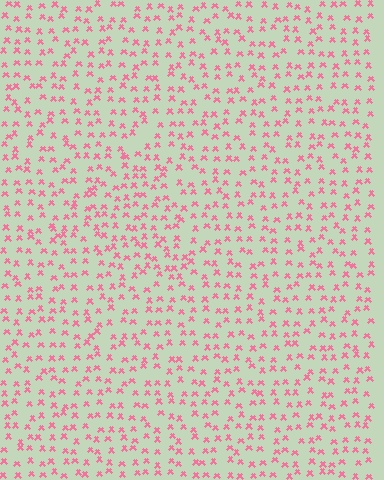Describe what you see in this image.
The image contains small pink elements arranged at two different densities. A triangle-shaped region is visible where the elements are more densely packed than the surrounding area.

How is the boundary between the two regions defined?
The boundary is defined by a change in element density (approximately 1.4x ratio). All elements are the same color, size, and shape.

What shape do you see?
I see a triangle.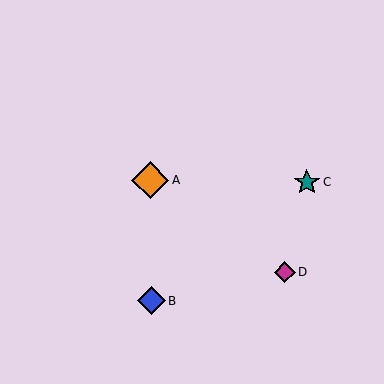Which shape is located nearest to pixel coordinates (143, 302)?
The blue diamond (labeled B) at (151, 301) is nearest to that location.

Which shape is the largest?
The orange diamond (labeled A) is the largest.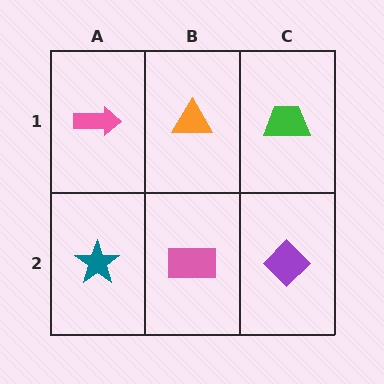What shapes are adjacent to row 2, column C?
A green trapezoid (row 1, column C), a pink rectangle (row 2, column B).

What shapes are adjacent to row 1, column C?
A purple diamond (row 2, column C), an orange triangle (row 1, column B).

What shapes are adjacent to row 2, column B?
An orange triangle (row 1, column B), a teal star (row 2, column A), a purple diamond (row 2, column C).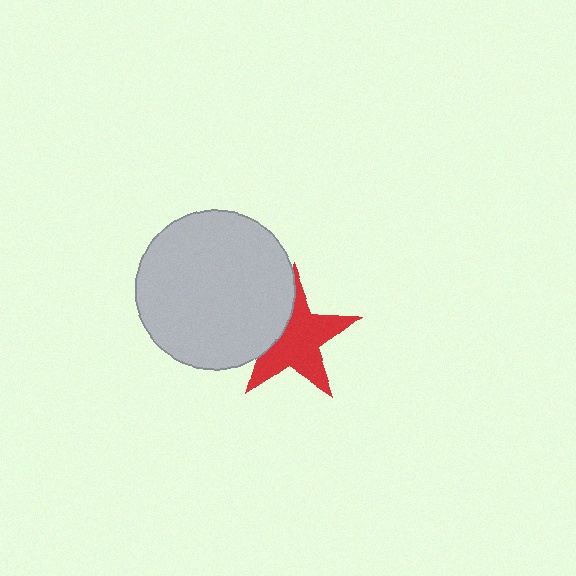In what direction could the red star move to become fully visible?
The red star could move right. That would shift it out from behind the light gray circle entirely.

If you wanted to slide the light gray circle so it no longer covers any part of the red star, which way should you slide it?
Slide it left — that is the most direct way to separate the two shapes.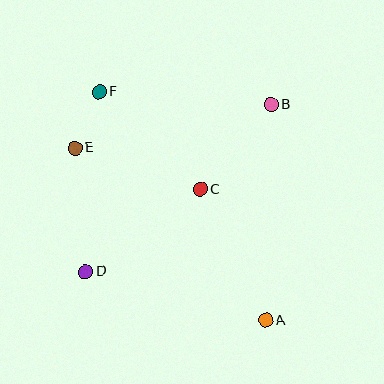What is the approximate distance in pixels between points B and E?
The distance between B and E is approximately 201 pixels.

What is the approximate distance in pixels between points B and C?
The distance between B and C is approximately 110 pixels.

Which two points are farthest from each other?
Points A and F are farthest from each other.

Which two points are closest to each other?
Points E and F are closest to each other.